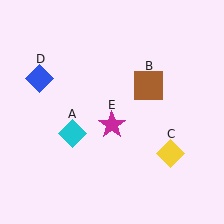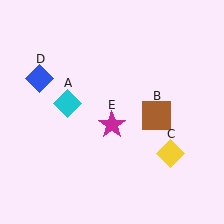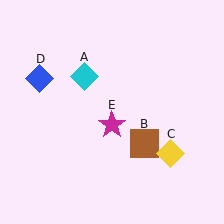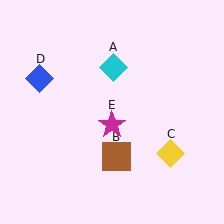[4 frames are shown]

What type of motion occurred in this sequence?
The cyan diamond (object A), brown square (object B) rotated clockwise around the center of the scene.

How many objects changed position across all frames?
2 objects changed position: cyan diamond (object A), brown square (object B).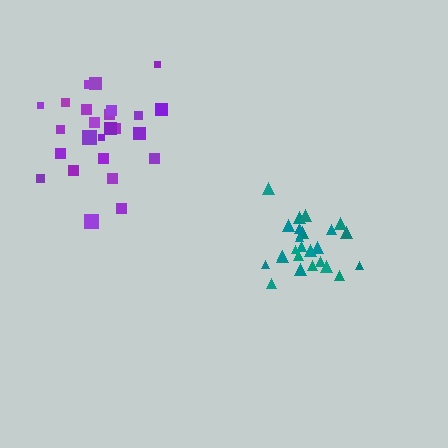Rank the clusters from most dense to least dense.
teal, purple.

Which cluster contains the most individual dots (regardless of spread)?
Purple (26).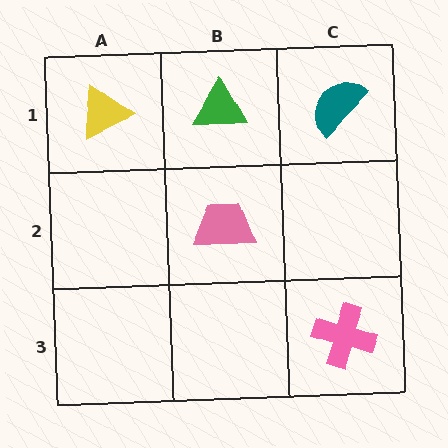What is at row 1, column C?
A teal semicircle.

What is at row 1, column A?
A yellow triangle.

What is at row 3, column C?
A pink cross.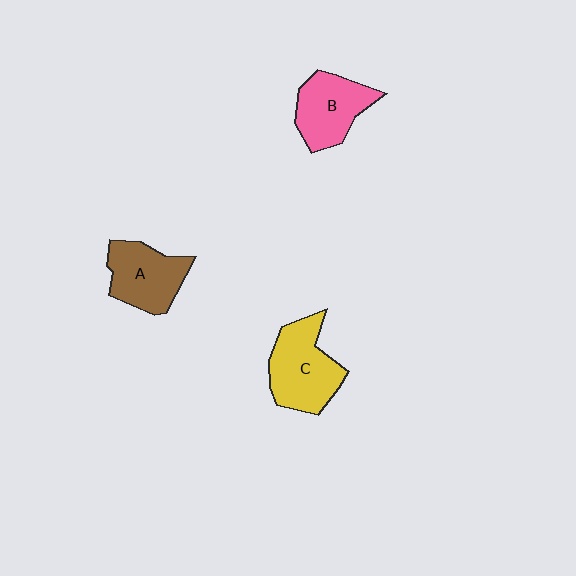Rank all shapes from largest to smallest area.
From largest to smallest: C (yellow), A (brown), B (pink).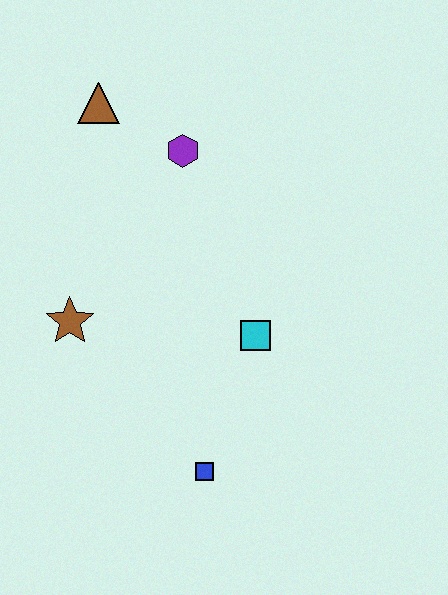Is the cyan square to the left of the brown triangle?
No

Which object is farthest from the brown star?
The brown triangle is farthest from the brown star.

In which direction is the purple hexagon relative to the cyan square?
The purple hexagon is above the cyan square.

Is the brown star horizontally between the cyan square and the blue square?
No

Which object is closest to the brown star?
The cyan square is closest to the brown star.